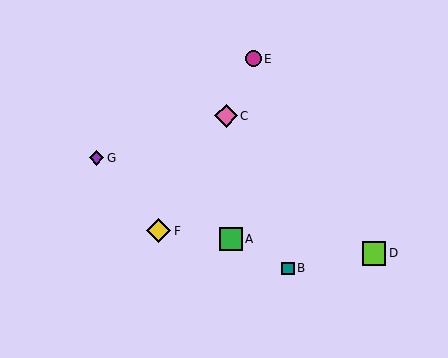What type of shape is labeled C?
Shape C is a pink diamond.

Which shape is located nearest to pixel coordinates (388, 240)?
The lime square (labeled D) at (374, 253) is nearest to that location.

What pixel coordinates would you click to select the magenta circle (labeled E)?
Click at (253, 59) to select the magenta circle E.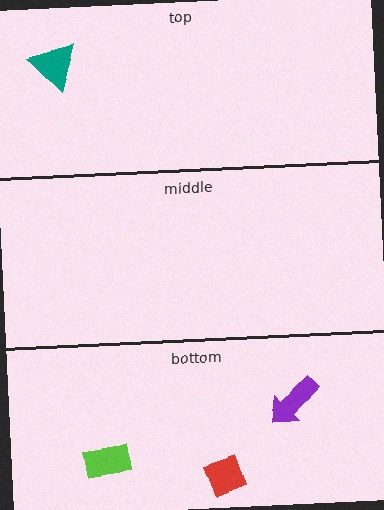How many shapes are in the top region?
1.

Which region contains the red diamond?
The bottom region.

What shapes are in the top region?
The teal triangle.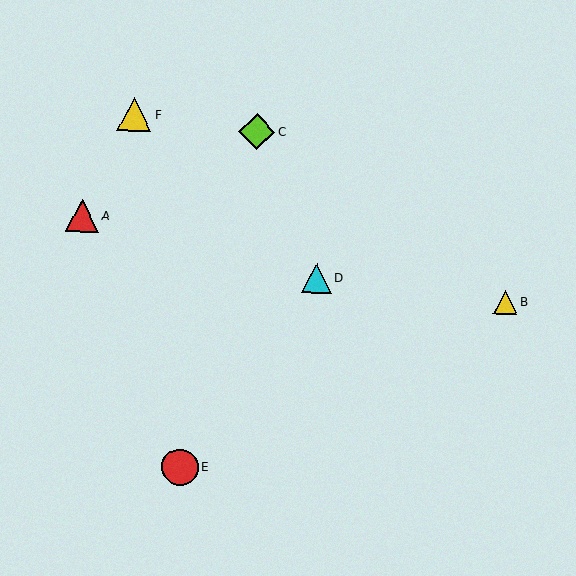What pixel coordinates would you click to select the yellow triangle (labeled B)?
Click at (505, 302) to select the yellow triangle B.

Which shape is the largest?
The red circle (labeled E) is the largest.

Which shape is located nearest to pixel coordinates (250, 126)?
The lime diamond (labeled C) at (257, 132) is nearest to that location.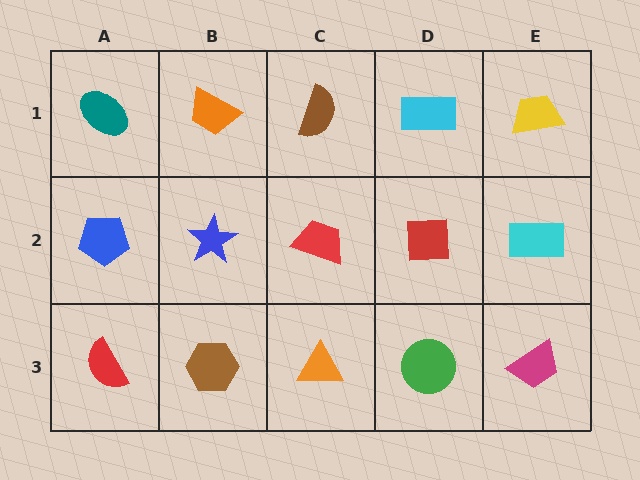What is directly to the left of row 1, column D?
A brown semicircle.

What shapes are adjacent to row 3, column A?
A blue pentagon (row 2, column A), a brown hexagon (row 3, column B).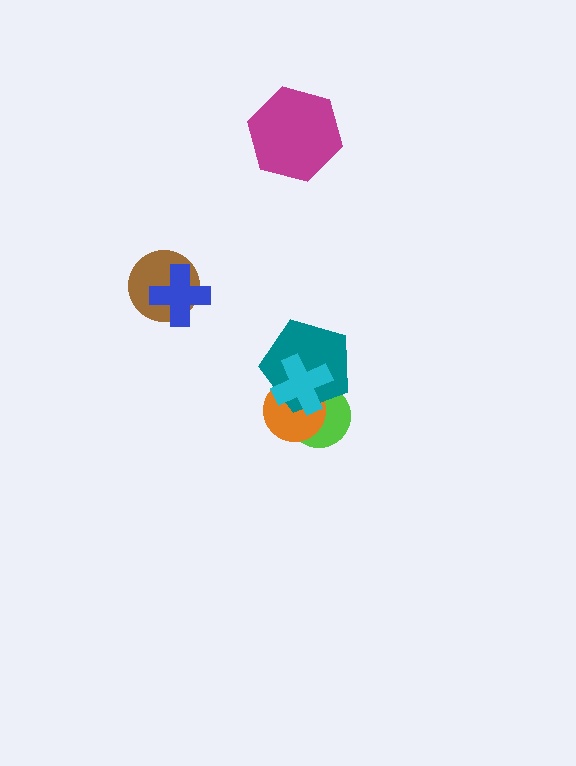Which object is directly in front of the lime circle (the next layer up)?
The orange circle is directly in front of the lime circle.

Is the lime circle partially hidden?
Yes, it is partially covered by another shape.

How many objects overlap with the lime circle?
3 objects overlap with the lime circle.